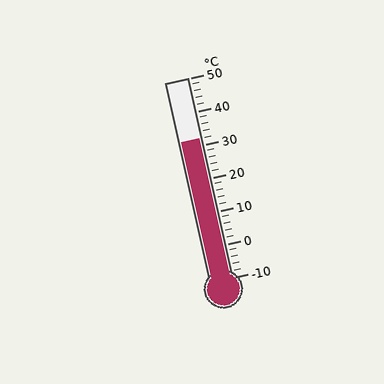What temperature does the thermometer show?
The thermometer shows approximately 32°C.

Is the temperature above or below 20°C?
The temperature is above 20°C.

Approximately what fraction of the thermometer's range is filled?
The thermometer is filled to approximately 70% of its range.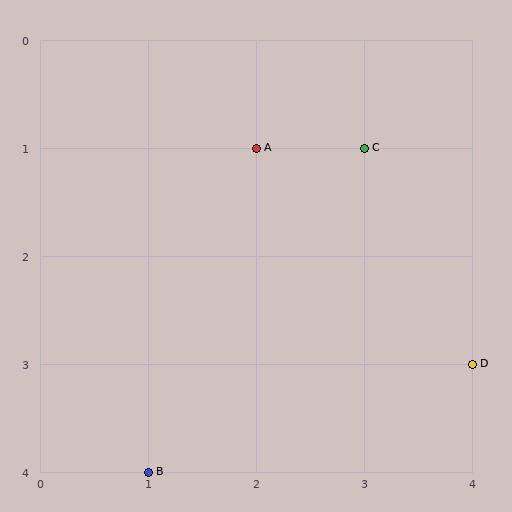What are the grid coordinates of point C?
Point C is at grid coordinates (3, 1).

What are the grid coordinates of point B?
Point B is at grid coordinates (1, 4).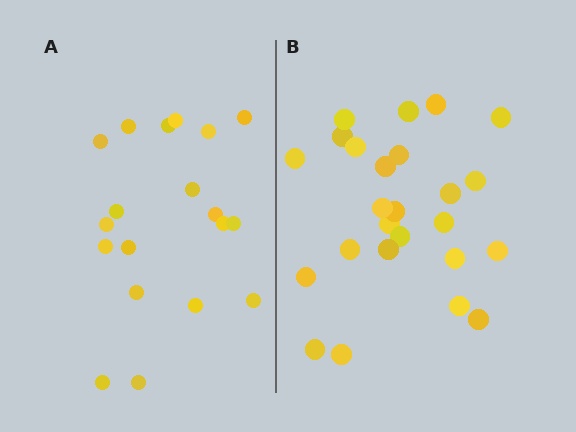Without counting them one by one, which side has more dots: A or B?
Region B (the right region) has more dots.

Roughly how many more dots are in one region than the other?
Region B has about 6 more dots than region A.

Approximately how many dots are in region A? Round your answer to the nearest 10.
About 20 dots. (The exact count is 19, which rounds to 20.)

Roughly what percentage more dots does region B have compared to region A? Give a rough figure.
About 30% more.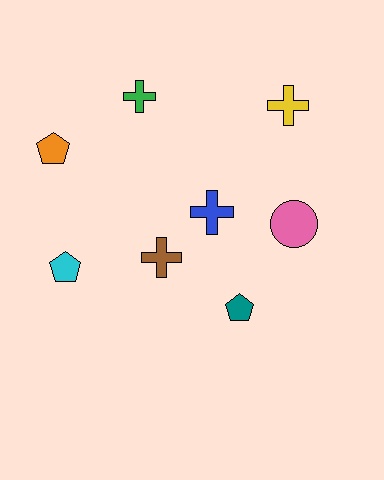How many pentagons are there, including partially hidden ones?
There are 3 pentagons.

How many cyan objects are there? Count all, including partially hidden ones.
There is 1 cyan object.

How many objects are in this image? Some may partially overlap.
There are 8 objects.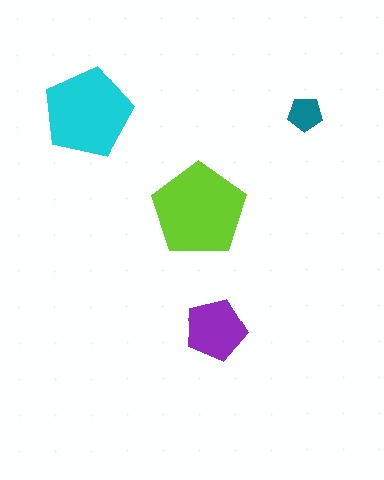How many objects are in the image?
There are 4 objects in the image.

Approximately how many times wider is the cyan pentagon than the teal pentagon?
About 2.5 times wider.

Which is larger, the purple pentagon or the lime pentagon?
The lime one.